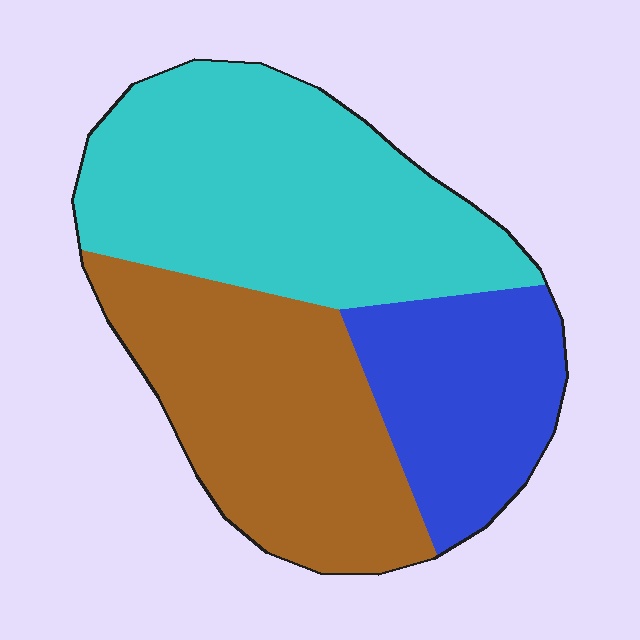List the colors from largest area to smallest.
From largest to smallest: cyan, brown, blue.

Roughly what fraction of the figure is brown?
Brown covers 35% of the figure.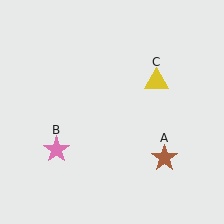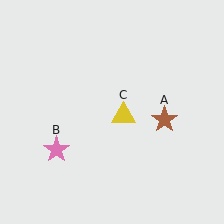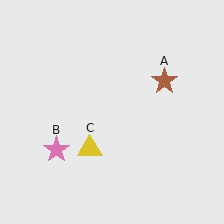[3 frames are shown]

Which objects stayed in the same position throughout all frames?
Pink star (object B) remained stationary.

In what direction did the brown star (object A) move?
The brown star (object A) moved up.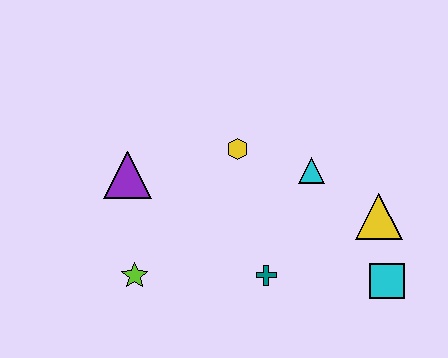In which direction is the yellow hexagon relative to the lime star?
The yellow hexagon is above the lime star.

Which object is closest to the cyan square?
The yellow triangle is closest to the cyan square.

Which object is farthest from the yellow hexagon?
The cyan square is farthest from the yellow hexagon.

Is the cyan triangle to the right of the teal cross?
Yes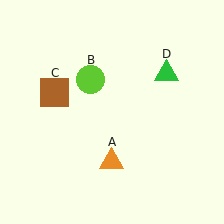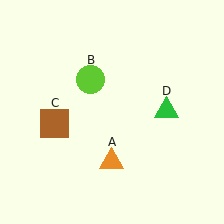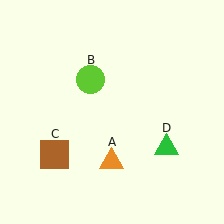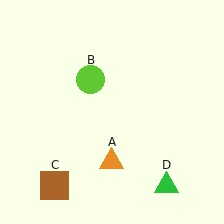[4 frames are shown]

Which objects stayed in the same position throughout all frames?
Orange triangle (object A) and lime circle (object B) remained stationary.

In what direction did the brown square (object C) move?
The brown square (object C) moved down.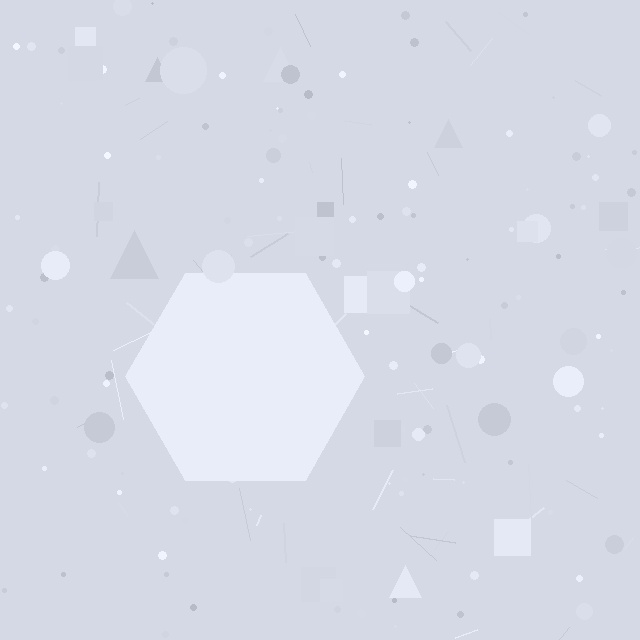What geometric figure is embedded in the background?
A hexagon is embedded in the background.